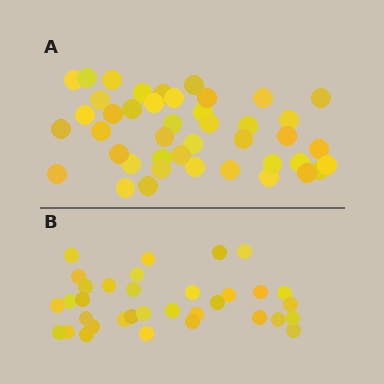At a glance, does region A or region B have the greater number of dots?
Region A (the top region) has more dots.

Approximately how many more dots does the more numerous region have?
Region A has roughly 8 or so more dots than region B.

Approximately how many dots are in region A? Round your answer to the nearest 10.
About 40 dots. (The exact count is 43, which rounds to 40.)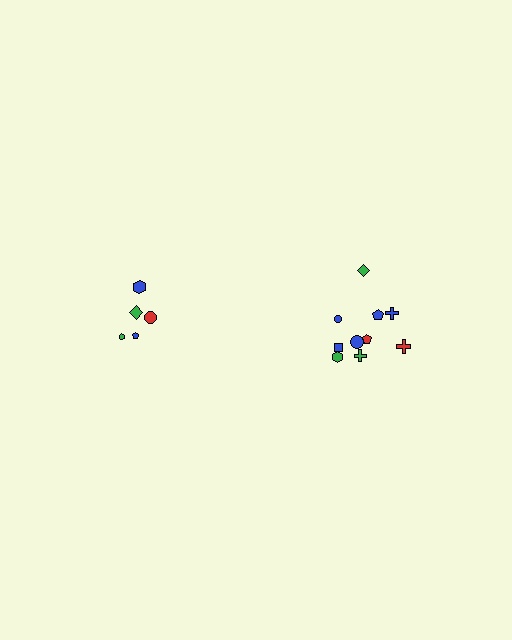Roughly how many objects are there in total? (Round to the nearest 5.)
Roughly 15 objects in total.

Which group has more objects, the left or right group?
The right group.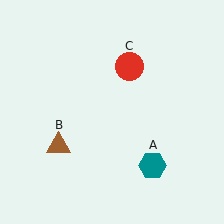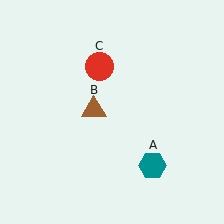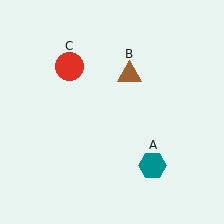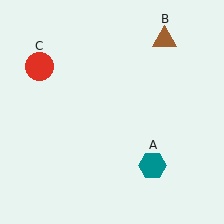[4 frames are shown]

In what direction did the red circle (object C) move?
The red circle (object C) moved left.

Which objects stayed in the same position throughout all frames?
Teal hexagon (object A) remained stationary.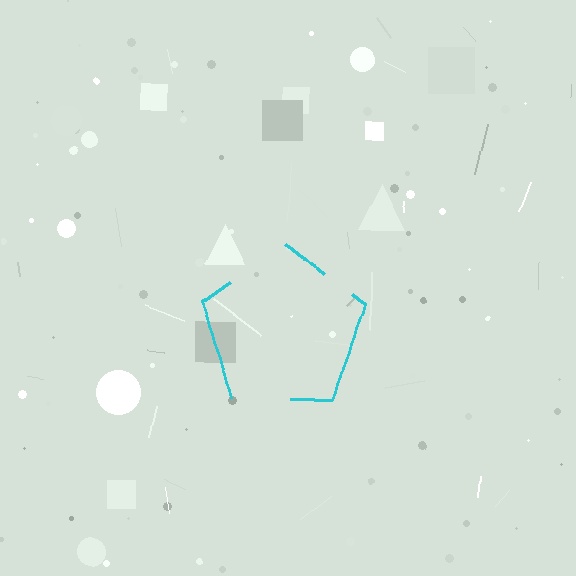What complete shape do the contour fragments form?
The contour fragments form a pentagon.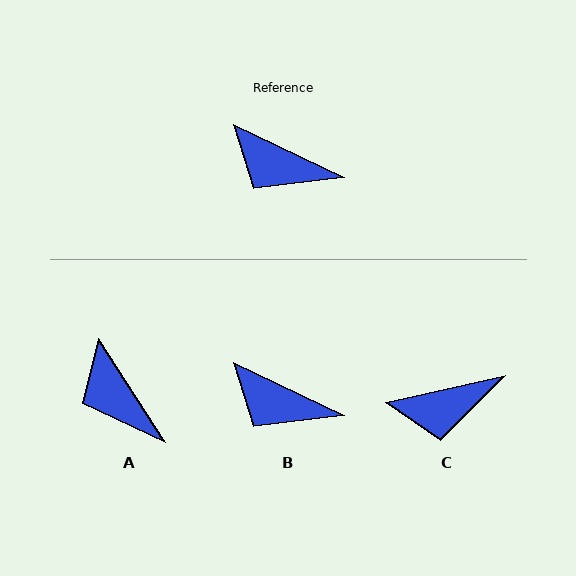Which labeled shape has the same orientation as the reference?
B.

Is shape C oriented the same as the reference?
No, it is off by about 38 degrees.